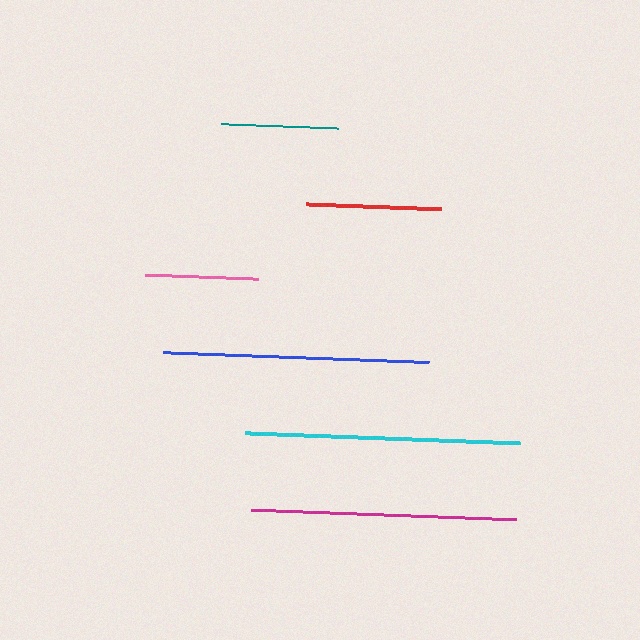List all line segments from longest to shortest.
From longest to shortest: cyan, blue, magenta, red, teal, pink.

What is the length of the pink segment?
The pink segment is approximately 115 pixels long.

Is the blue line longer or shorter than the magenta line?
The blue line is longer than the magenta line.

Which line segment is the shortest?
The pink line is the shortest at approximately 115 pixels.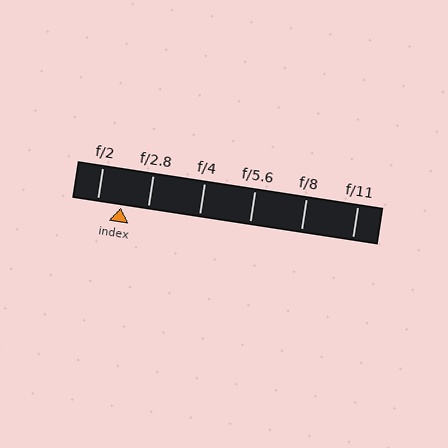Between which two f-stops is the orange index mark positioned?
The index mark is between f/2 and f/2.8.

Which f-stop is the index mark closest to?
The index mark is closest to f/2.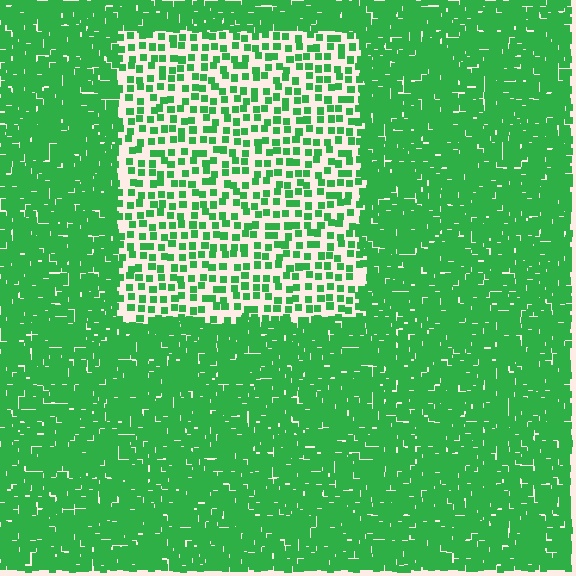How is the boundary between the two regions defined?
The boundary is defined by a change in element density (approximately 2.8x ratio). All elements are the same color, size, and shape.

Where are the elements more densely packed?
The elements are more densely packed outside the rectangle boundary.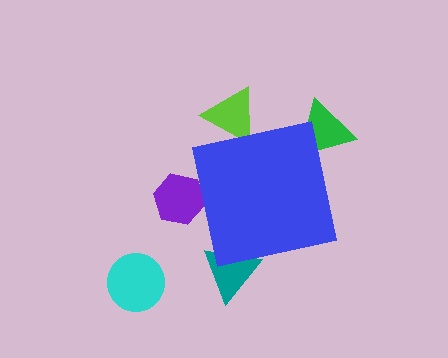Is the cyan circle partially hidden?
No, the cyan circle is fully visible.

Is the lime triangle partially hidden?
Yes, the lime triangle is partially hidden behind the blue square.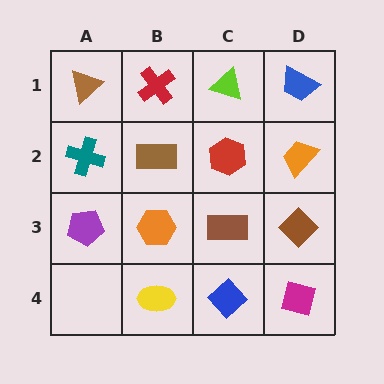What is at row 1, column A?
A brown triangle.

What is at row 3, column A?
A purple pentagon.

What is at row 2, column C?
A red hexagon.